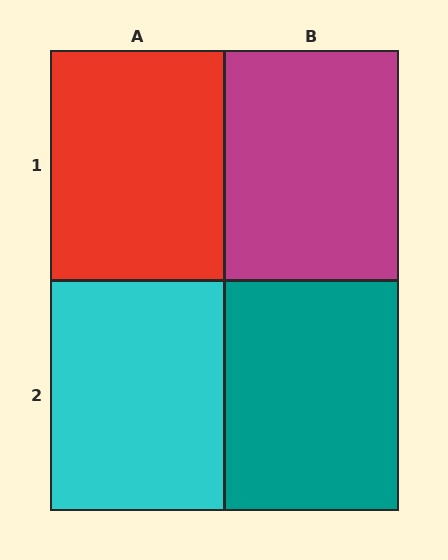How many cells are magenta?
1 cell is magenta.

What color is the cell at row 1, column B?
Magenta.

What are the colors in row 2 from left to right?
Cyan, teal.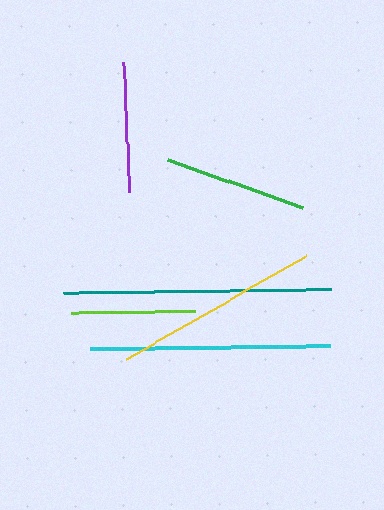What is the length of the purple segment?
The purple segment is approximately 129 pixels long.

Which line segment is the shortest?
The lime line is the shortest at approximately 125 pixels.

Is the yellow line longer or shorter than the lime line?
The yellow line is longer than the lime line.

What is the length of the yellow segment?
The yellow segment is approximately 207 pixels long.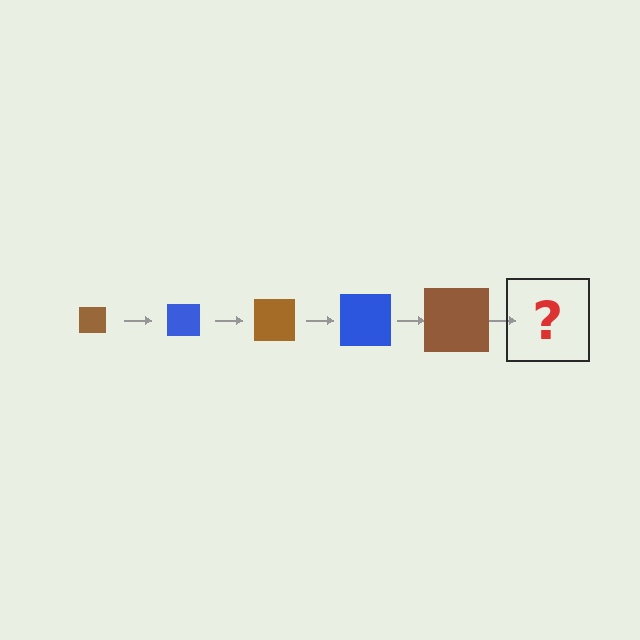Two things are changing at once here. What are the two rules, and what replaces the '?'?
The two rules are that the square grows larger each step and the color cycles through brown and blue. The '?' should be a blue square, larger than the previous one.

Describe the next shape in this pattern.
It should be a blue square, larger than the previous one.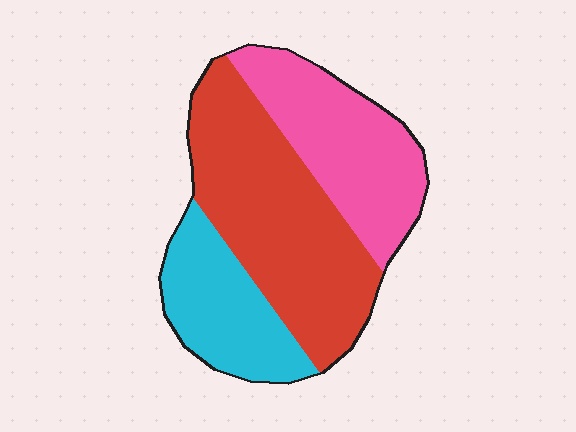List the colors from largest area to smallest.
From largest to smallest: red, pink, cyan.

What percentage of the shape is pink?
Pink takes up about one third (1/3) of the shape.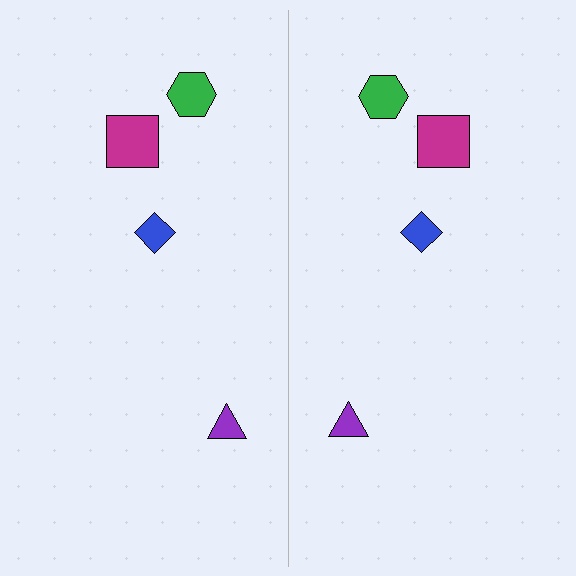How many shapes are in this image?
There are 8 shapes in this image.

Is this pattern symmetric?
Yes, this pattern has bilateral (reflection) symmetry.